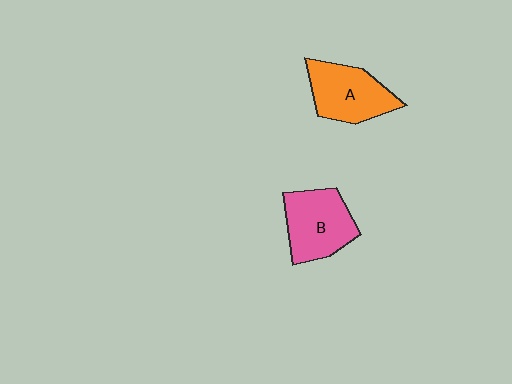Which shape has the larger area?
Shape B (pink).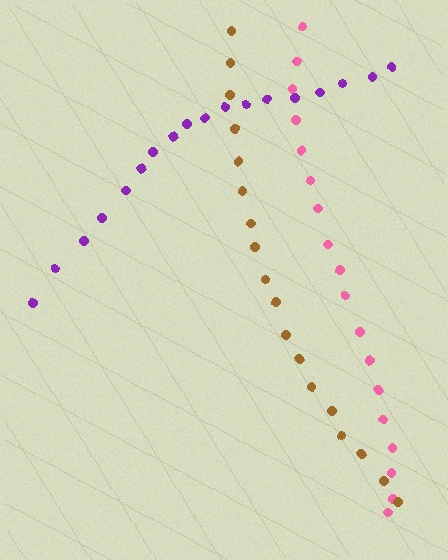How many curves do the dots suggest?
There are 3 distinct paths.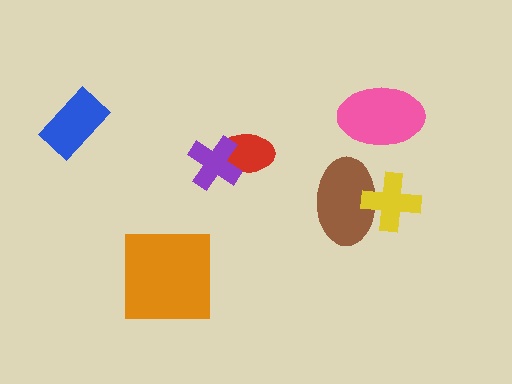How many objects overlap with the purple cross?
1 object overlaps with the purple cross.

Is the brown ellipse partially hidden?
Yes, it is partially covered by another shape.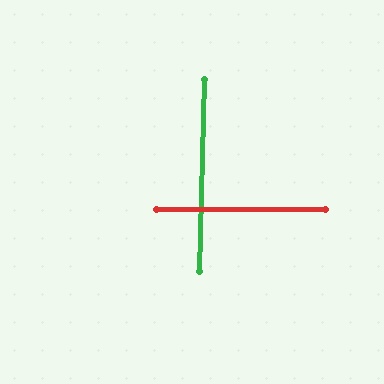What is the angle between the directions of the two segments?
Approximately 89 degrees.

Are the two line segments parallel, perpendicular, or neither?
Perpendicular — they meet at approximately 89°.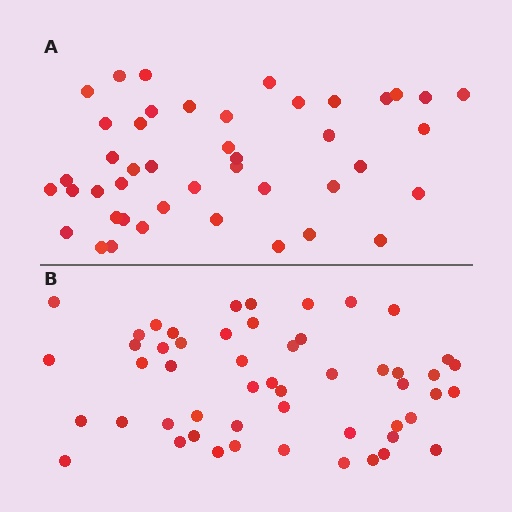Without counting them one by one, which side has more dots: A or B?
Region B (the bottom region) has more dots.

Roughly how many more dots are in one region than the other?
Region B has roughly 8 or so more dots than region A.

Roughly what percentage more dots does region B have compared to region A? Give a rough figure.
About 20% more.